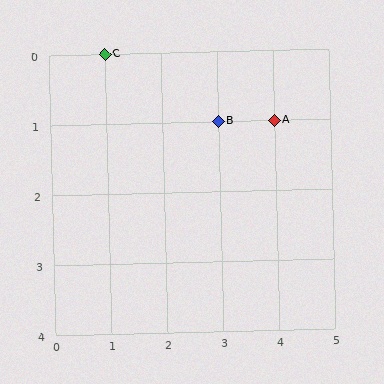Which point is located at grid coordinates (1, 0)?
Point C is at (1, 0).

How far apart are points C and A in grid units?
Points C and A are 3 columns and 1 row apart (about 3.2 grid units diagonally).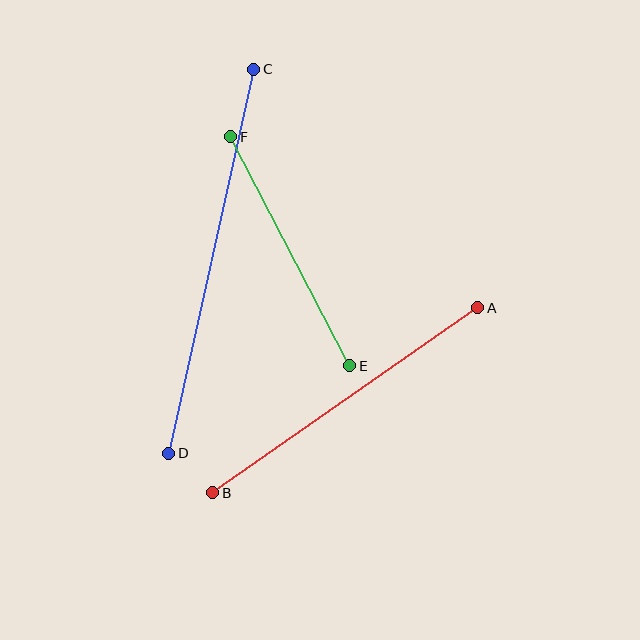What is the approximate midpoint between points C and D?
The midpoint is at approximately (211, 261) pixels.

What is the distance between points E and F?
The distance is approximately 258 pixels.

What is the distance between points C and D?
The distance is approximately 394 pixels.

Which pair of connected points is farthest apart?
Points C and D are farthest apart.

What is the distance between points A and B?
The distance is approximately 323 pixels.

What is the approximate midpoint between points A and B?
The midpoint is at approximately (345, 400) pixels.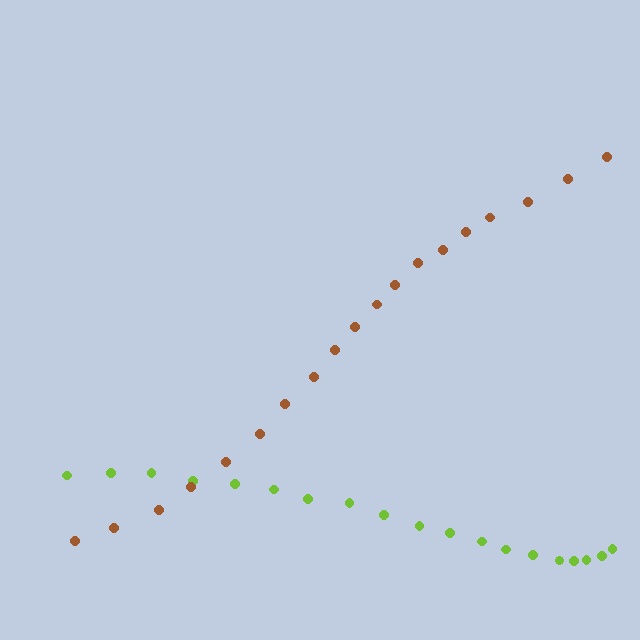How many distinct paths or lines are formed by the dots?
There are 2 distinct paths.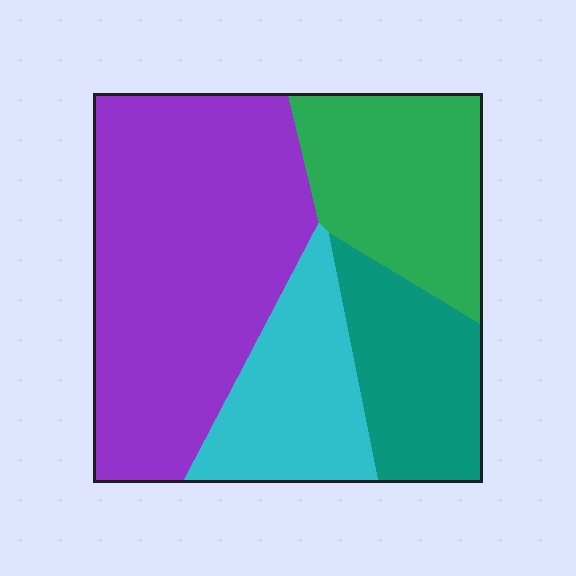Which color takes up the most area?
Purple, at roughly 45%.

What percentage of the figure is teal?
Teal covers about 15% of the figure.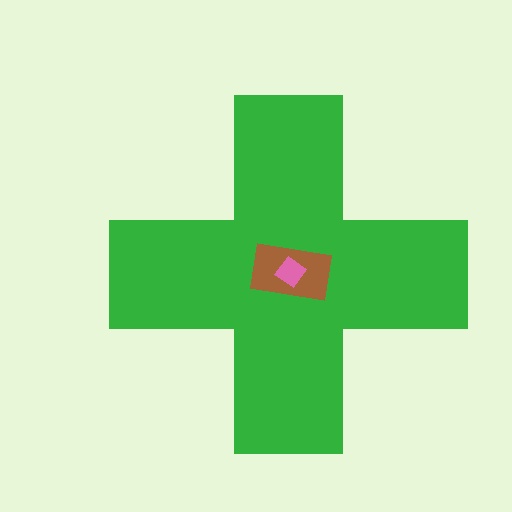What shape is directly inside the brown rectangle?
The pink diamond.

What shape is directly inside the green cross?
The brown rectangle.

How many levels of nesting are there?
3.